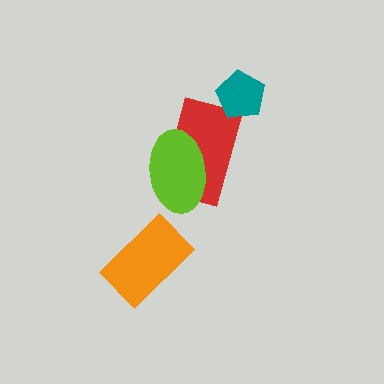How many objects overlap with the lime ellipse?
1 object overlaps with the lime ellipse.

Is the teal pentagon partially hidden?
No, no other shape covers it.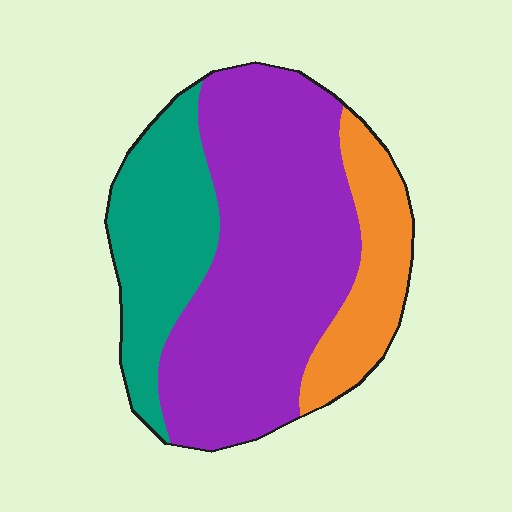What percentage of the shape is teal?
Teal covers about 25% of the shape.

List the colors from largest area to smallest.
From largest to smallest: purple, teal, orange.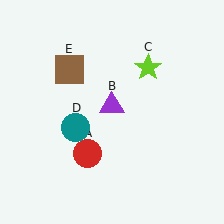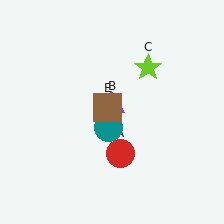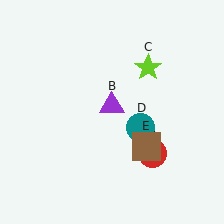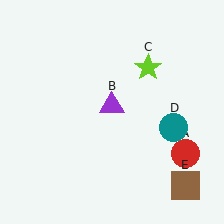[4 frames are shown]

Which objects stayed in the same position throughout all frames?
Purple triangle (object B) and lime star (object C) remained stationary.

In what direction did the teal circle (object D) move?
The teal circle (object D) moved right.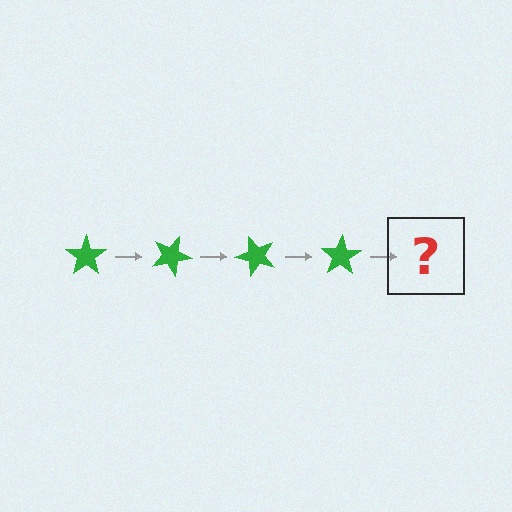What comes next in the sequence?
The next element should be a green star rotated 100 degrees.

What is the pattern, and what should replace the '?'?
The pattern is that the star rotates 25 degrees each step. The '?' should be a green star rotated 100 degrees.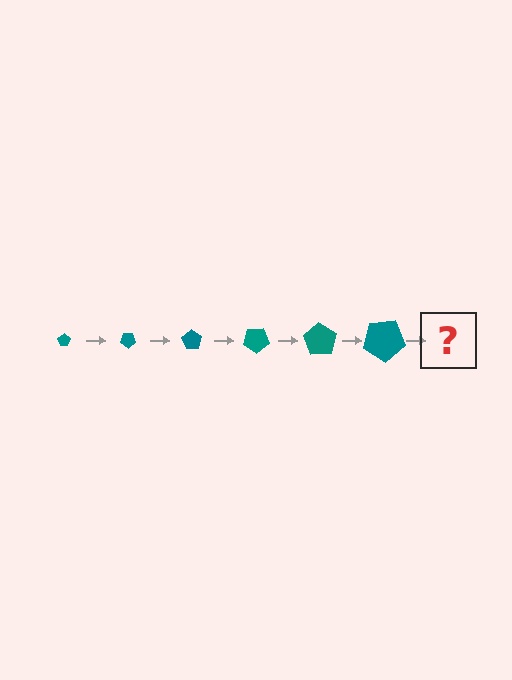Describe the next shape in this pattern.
It should be a pentagon, larger than the previous one and rotated 210 degrees from the start.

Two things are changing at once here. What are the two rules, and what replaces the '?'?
The two rules are that the pentagon grows larger each step and it rotates 35 degrees each step. The '?' should be a pentagon, larger than the previous one and rotated 210 degrees from the start.